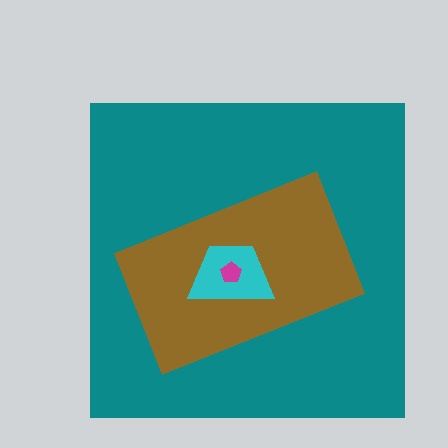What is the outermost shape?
The teal square.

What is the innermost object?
The magenta pentagon.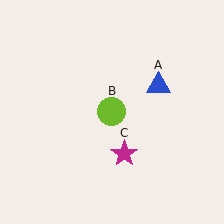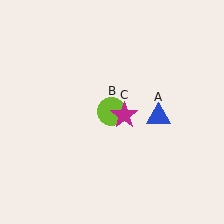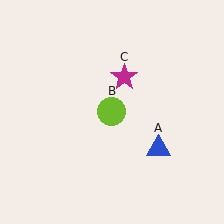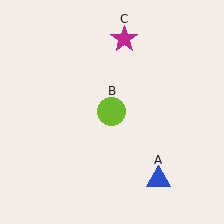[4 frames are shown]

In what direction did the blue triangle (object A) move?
The blue triangle (object A) moved down.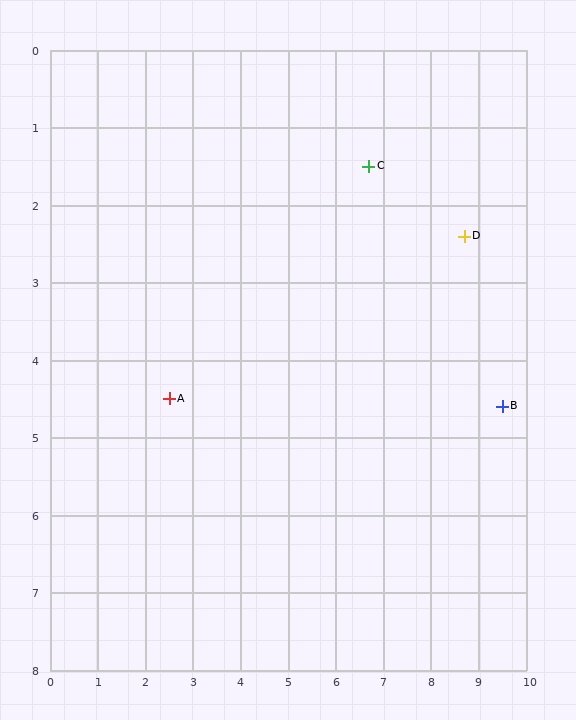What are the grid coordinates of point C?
Point C is at approximately (6.7, 1.5).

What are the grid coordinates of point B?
Point B is at approximately (9.5, 4.6).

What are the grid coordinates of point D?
Point D is at approximately (8.7, 2.4).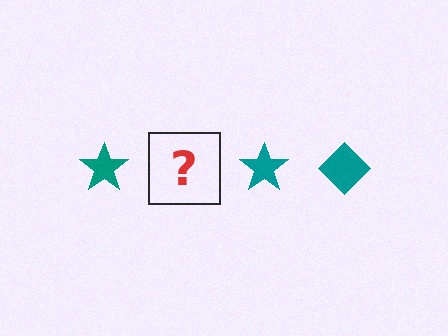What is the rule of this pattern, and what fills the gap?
The rule is that the pattern cycles through star, diamond shapes in teal. The gap should be filled with a teal diamond.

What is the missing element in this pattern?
The missing element is a teal diamond.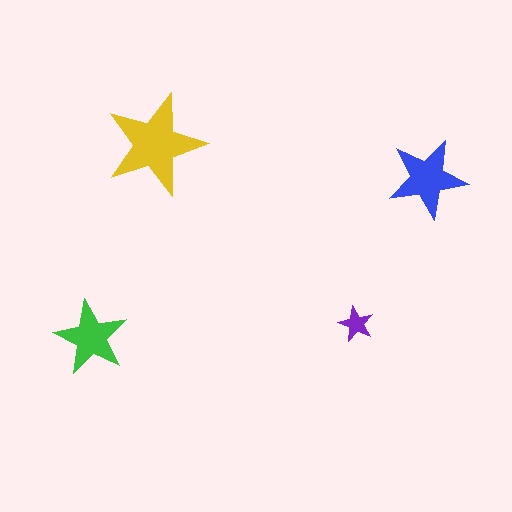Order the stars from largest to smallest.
the yellow one, the blue one, the green one, the purple one.